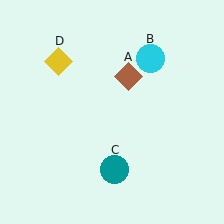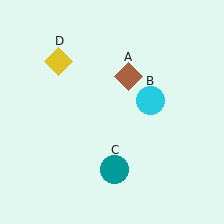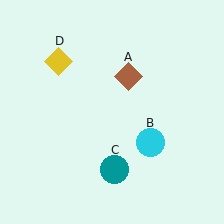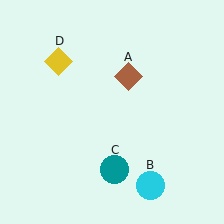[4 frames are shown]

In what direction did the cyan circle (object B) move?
The cyan circle (object B) moved down.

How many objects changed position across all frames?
1 object changed position: cyan circle (object B).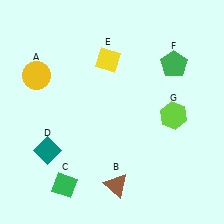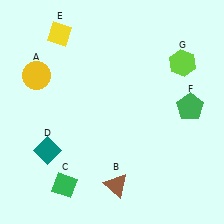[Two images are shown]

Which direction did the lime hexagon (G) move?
The lime hexagon (G) moved up.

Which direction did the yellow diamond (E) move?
The yellow diamond (E) moved left.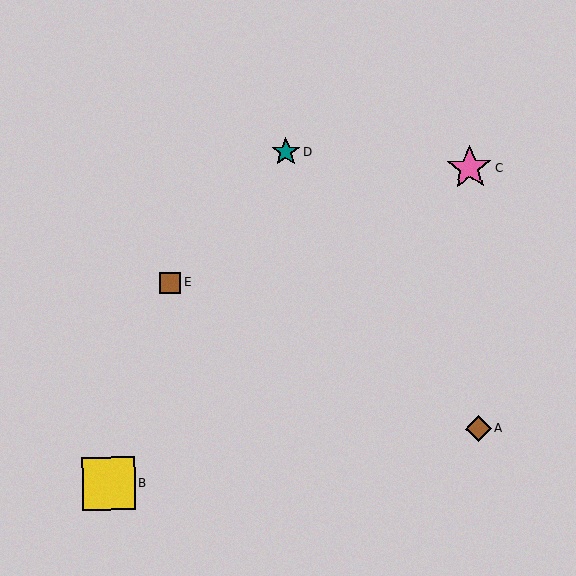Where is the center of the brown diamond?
The center of the brown diamond is at (479, 429).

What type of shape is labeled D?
Shape D is a teal star.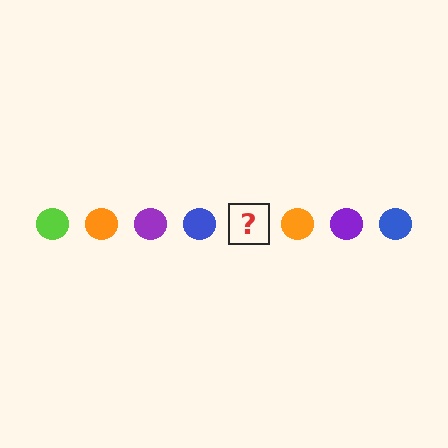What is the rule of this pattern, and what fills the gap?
The rule is that the pattern cycles through lime, orange, purple, blue circles. The gap should be filled with a lime circle.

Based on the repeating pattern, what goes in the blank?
The blank should be a lime circle.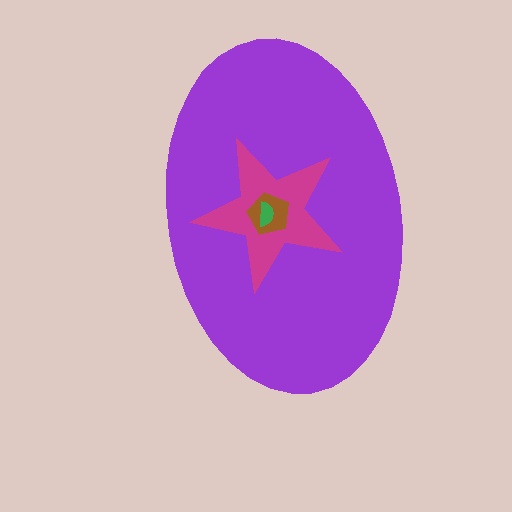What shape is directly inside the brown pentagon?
The green semicircle.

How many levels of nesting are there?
4.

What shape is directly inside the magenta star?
The brown pentagon.